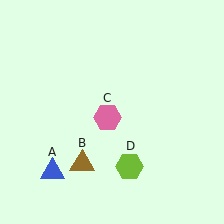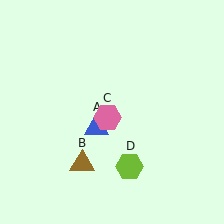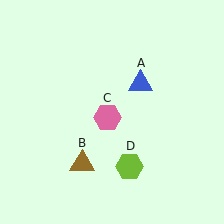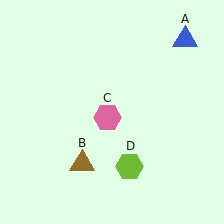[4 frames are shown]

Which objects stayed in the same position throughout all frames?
Brown triangle (object B) and pink hexagon (object C) and lime hexagon (object D) remained stationary.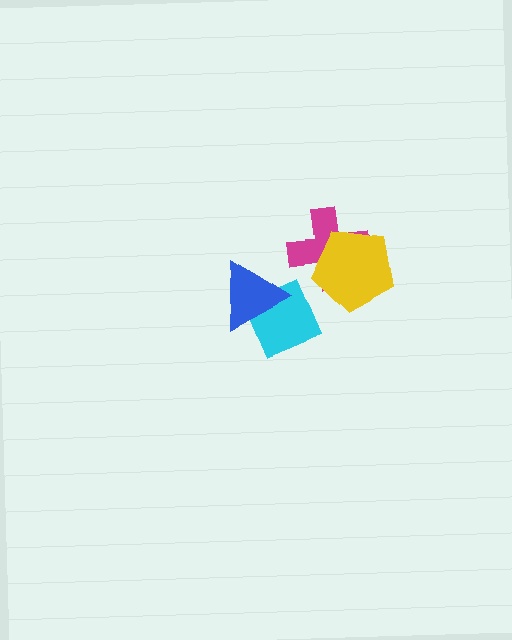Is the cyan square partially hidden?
Yes, it is partially covered by another shape.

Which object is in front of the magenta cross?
The yellow pentagon is in front of the magenta cross.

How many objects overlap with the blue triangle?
1 object overlaps with the blue triangle.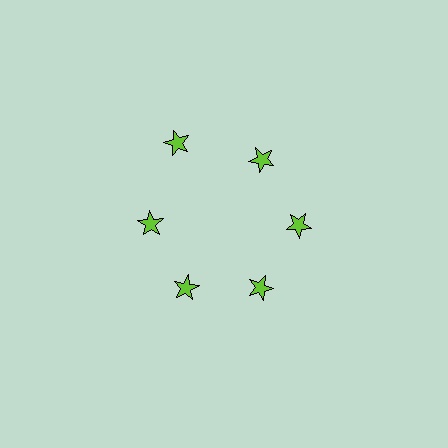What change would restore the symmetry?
The symmetry would be restored by moving it inward, back onto the ring so that all 6 stars sit at equal angles and equal distance from the center.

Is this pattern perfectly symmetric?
No. The 6 lime stars are arranged in a ring, but one element near the 11 o'clock position is pushed outward from the center, breaking the 6-fold rotational symmetry.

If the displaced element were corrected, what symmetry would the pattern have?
It would have 6-fold rotational symmetry — the pattern would map onto itself every 60 degrees.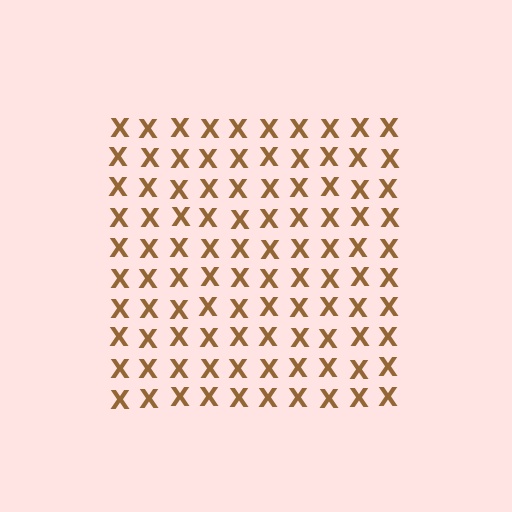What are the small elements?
The small elements are letter X's.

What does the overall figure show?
The overall figure shows a square.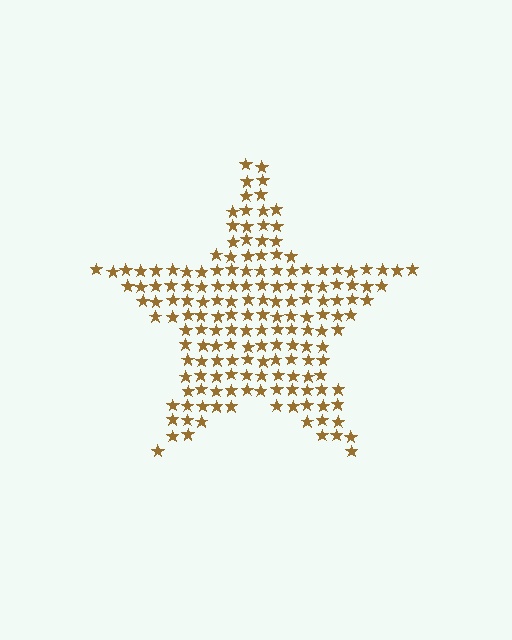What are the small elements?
The small elements are stars.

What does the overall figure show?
The overall figure shows a star.